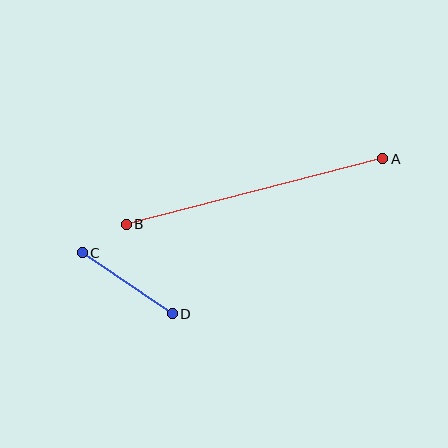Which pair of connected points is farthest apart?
Points A and B are farthest apart.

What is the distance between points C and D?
The distance is approximately 109 pixels.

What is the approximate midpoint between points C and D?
The midpoint is at approximately (127, 283) pixels.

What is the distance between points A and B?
The distance is approximately 265 pixels.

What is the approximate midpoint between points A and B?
The midpoint is at approximately (254, 191) pixels.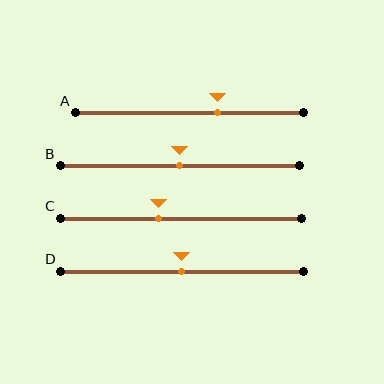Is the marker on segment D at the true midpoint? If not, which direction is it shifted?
Yes, the marker on segment D is at the true midpoint.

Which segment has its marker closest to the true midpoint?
Segment B has its marker closest to the true midpoint.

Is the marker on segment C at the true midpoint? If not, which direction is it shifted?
No, the marker on segment C is shifted to the left by about 9% of the segment length.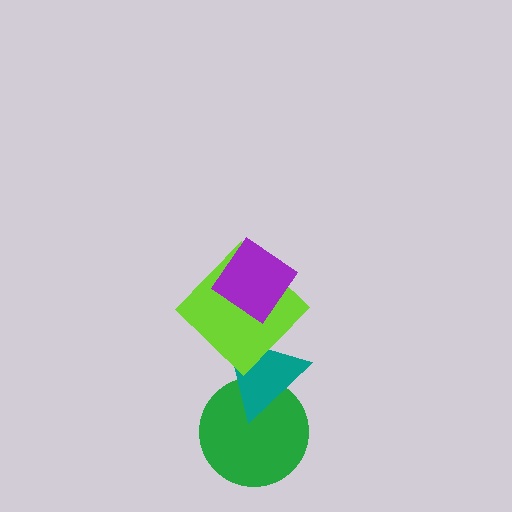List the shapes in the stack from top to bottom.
From top to bottom: the purple diamond, the lime diamond, the teal triangle, the green circle.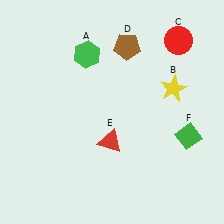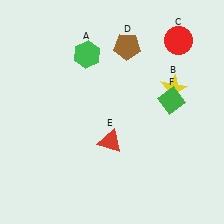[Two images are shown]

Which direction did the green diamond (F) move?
The green diamond (F) moved up.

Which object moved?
The green diamond (F) moved up.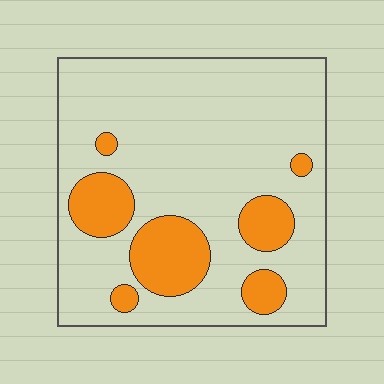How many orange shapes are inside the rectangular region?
7.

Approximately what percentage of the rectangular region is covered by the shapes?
Approximately 20%.